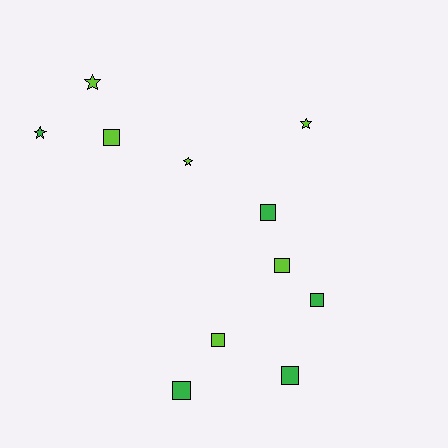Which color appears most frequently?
Lime, with 6 objects.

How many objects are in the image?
There are 11 objects.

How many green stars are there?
There is 1 green star.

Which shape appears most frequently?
Square, with 7 objects.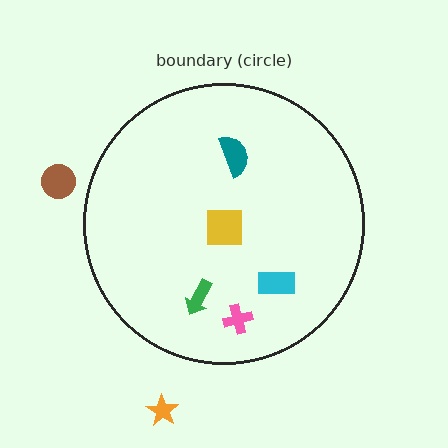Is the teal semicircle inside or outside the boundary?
Inside.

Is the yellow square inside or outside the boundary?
Inside.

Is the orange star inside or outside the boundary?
Outside.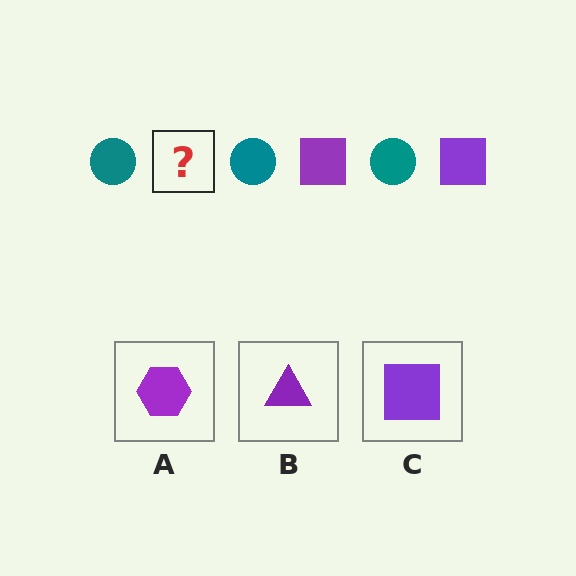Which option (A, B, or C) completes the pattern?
C.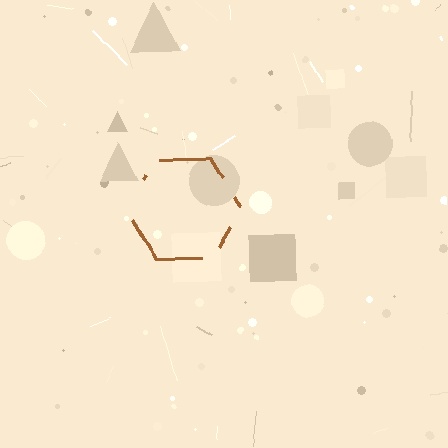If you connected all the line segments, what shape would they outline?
They would outline a hexagon.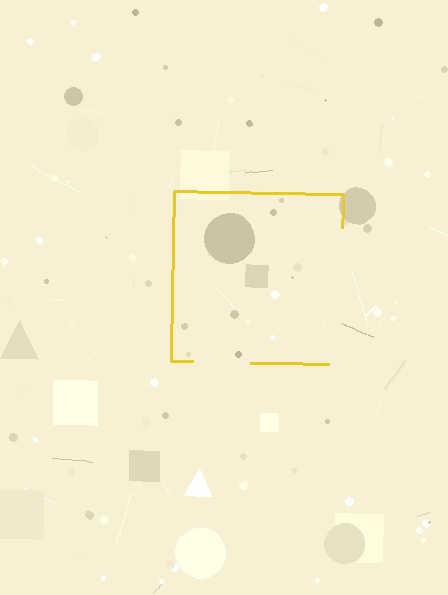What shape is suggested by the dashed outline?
The dashed outline suggests a square.